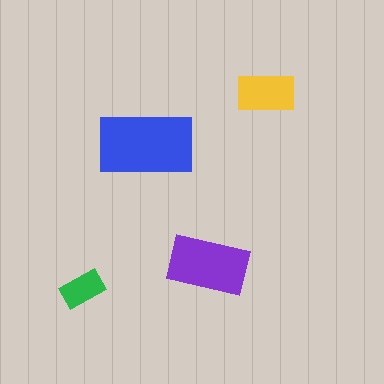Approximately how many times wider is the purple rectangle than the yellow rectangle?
About 1.5 times wider.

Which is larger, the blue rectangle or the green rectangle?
The blue one.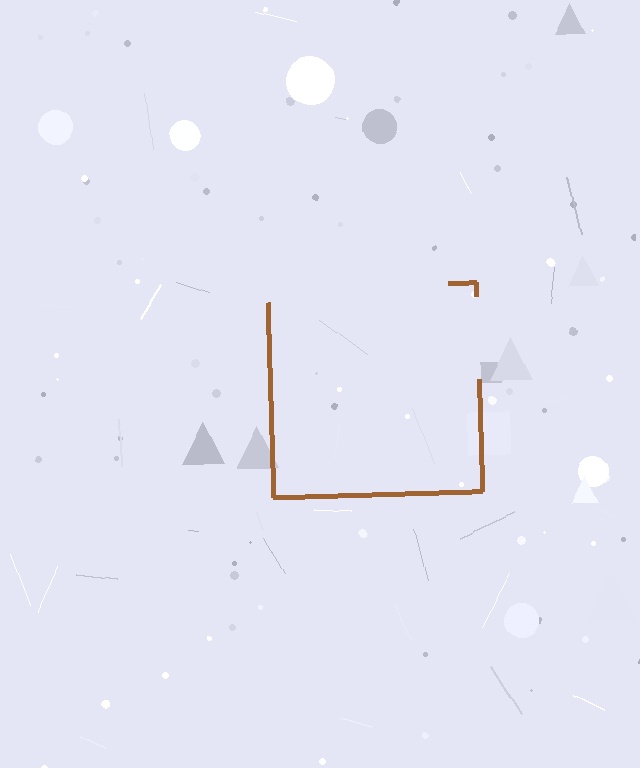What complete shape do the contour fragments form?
The contour fragments form a square.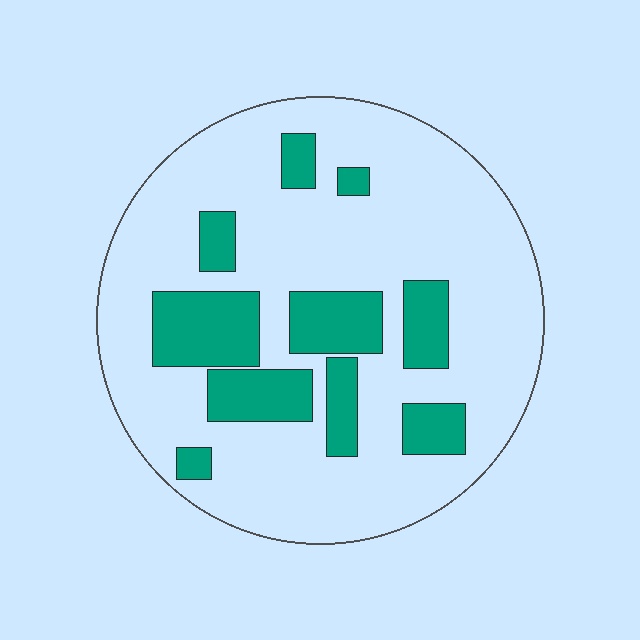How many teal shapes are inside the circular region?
10.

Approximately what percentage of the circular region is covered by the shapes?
Approximately 25%.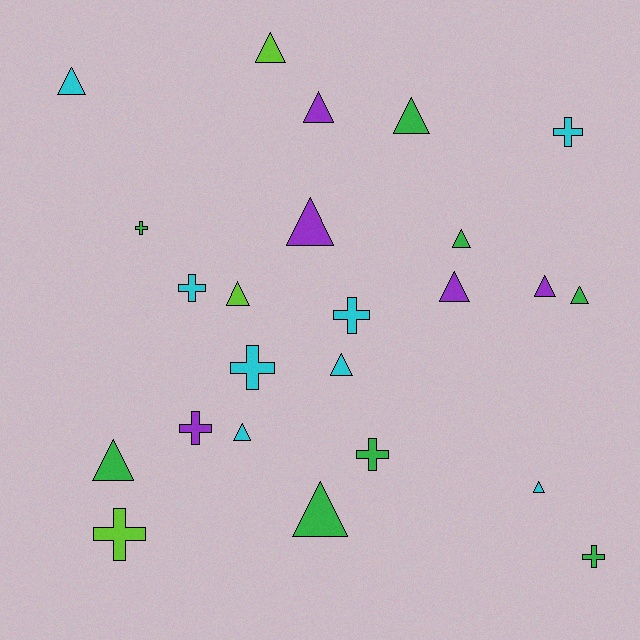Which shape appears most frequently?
Triangle, with 15 objects.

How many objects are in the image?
There are 24 objects.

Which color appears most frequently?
Cyan, with 8 objects.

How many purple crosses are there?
There is 1 purple cross.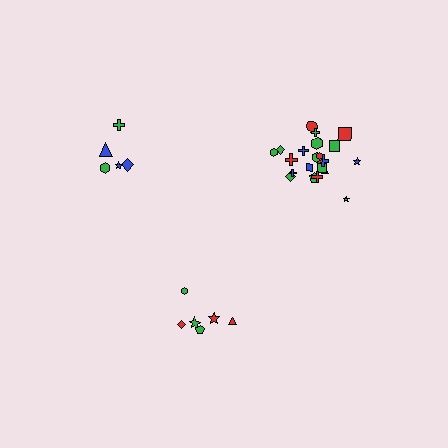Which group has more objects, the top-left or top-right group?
The top-right group.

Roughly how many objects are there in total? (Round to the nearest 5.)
Roughly 35 objects in total.